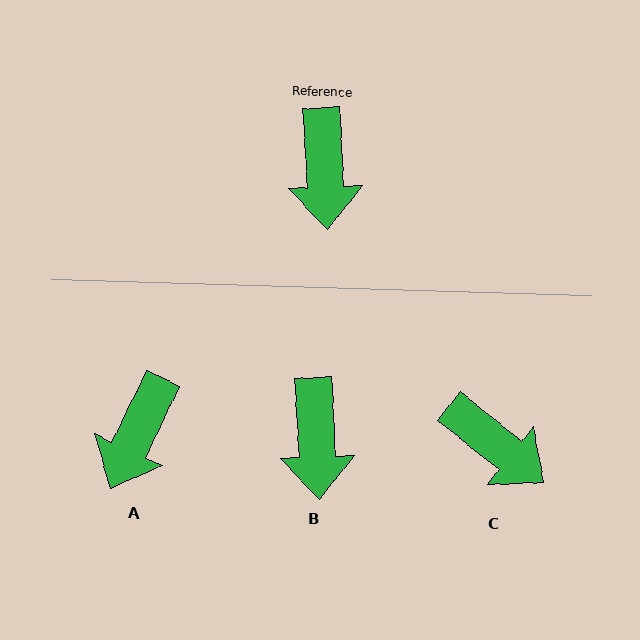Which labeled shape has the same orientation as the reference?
B.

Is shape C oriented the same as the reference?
No, it is off by about 48 degrees.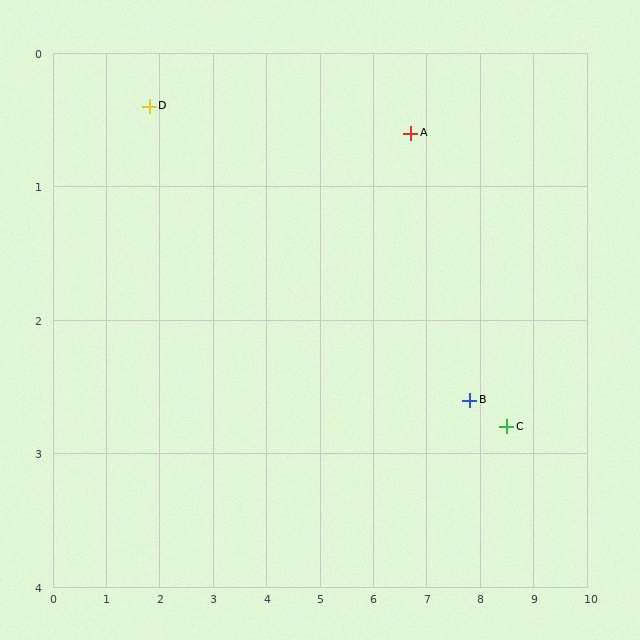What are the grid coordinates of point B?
Point B is at approximately (7.8, 2.6).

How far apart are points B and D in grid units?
Points B and D are about 6.4 grid units apart.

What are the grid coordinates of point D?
Point D is at approximately (1.8, 0.4).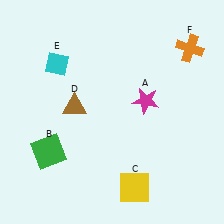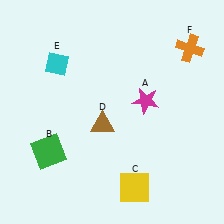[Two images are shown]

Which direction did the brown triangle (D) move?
The brown triangle (D) moved right.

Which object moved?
The brown triangle (D) moved right.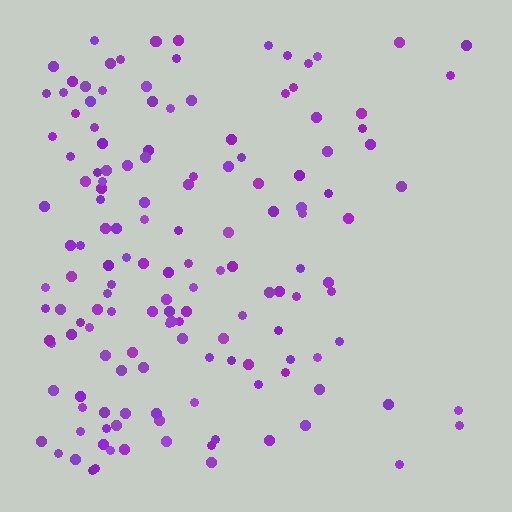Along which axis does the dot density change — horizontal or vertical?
Horizontal.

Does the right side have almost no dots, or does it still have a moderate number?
Still a moderate number, just noticeably fewer than the left.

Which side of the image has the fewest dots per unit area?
The right.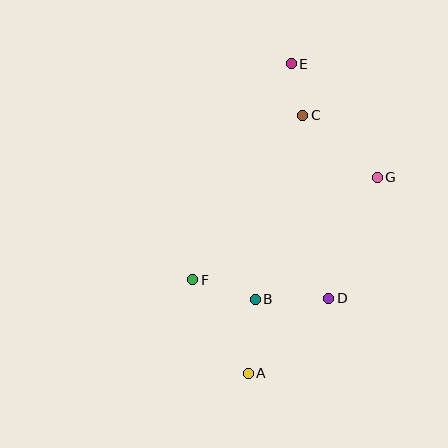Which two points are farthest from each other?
Points A and E are farthest from each other.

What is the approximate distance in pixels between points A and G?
The distance between A and G is approximately 234 pixels.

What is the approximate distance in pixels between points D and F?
The distance between D and F is approximately 138 pixels.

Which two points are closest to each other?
Points C and E are closest to each other.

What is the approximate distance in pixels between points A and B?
The distance between A and B is approximately 74 pixels.